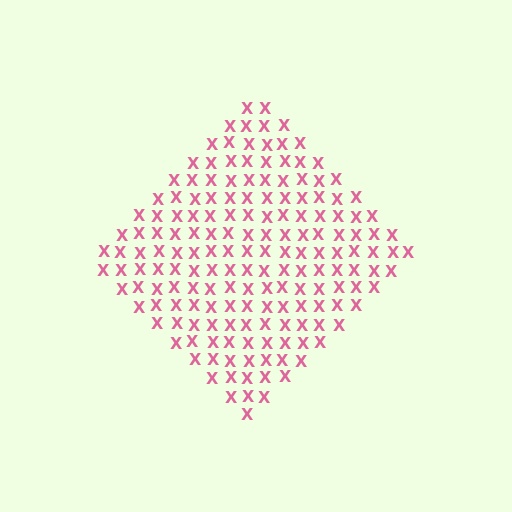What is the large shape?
The large shape is a diamond.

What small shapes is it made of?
It is made of small letter X's.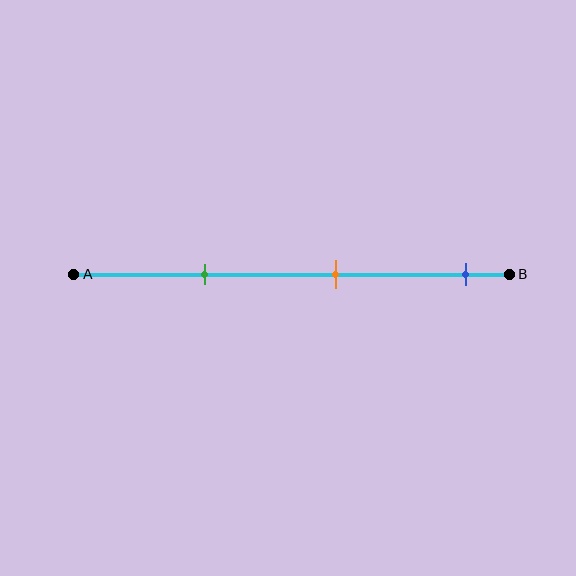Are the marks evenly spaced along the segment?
Yes, the marks are approximately evenly spaced.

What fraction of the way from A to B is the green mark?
The green mark is approximately 30% (0.3) of the way from A to B.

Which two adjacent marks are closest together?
The green and orange marks are the closest adjacent pair.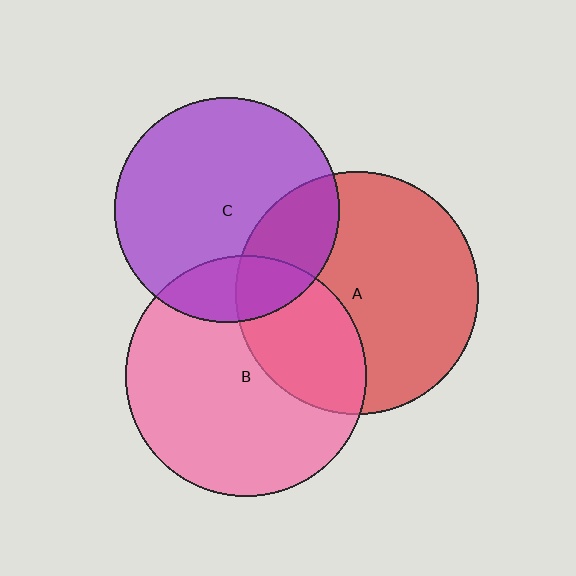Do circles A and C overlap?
Yes.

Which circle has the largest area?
Circle A (red).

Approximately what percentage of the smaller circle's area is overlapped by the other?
Approximately 25%.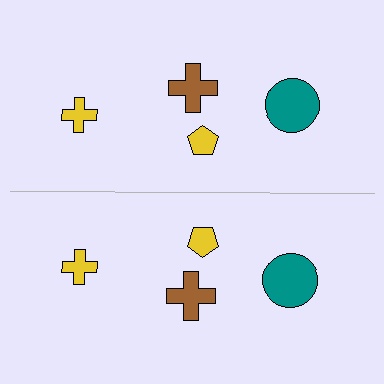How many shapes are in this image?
There are 8 shapes in this image.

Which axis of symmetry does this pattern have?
The pattern has a horizontal axis of symmetry running through the center of the image.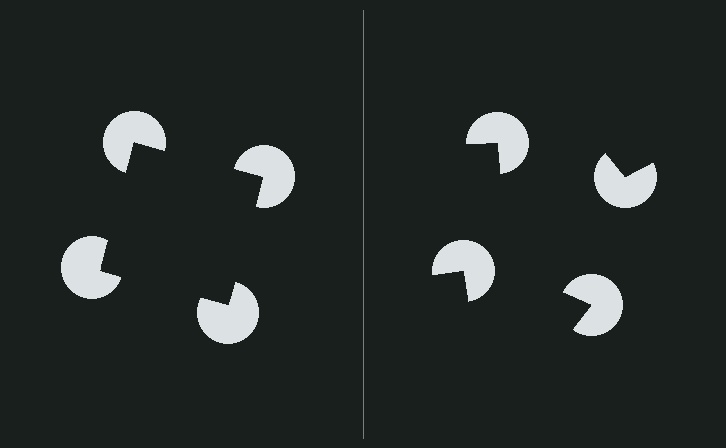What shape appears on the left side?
An illusory square.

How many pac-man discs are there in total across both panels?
8 — 4 on each side.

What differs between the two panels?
The pac-man discs are positioned identically on both sides; only the wedge orientations differ. On the left they align to a square; on the right they are misaligned.